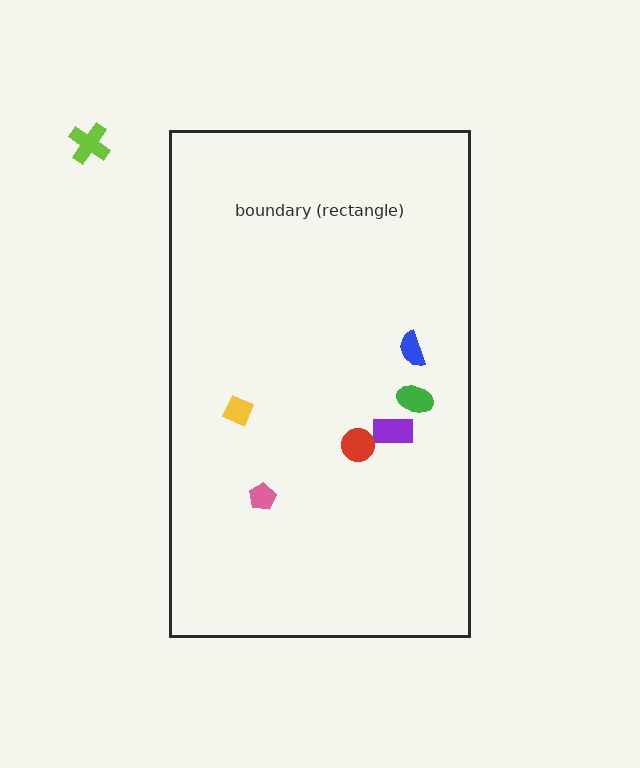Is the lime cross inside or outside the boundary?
Outside.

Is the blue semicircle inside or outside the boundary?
Inside.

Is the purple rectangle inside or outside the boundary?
Inside.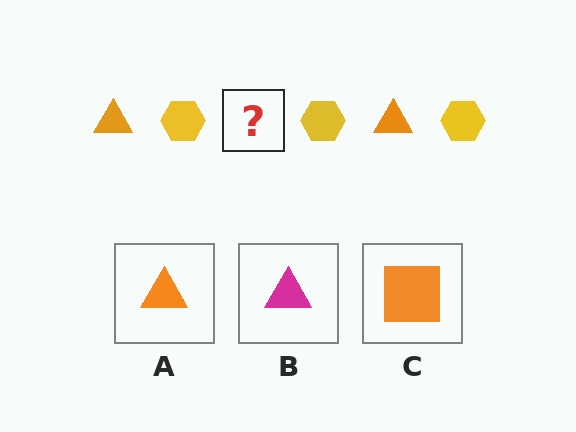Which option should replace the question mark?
Option A.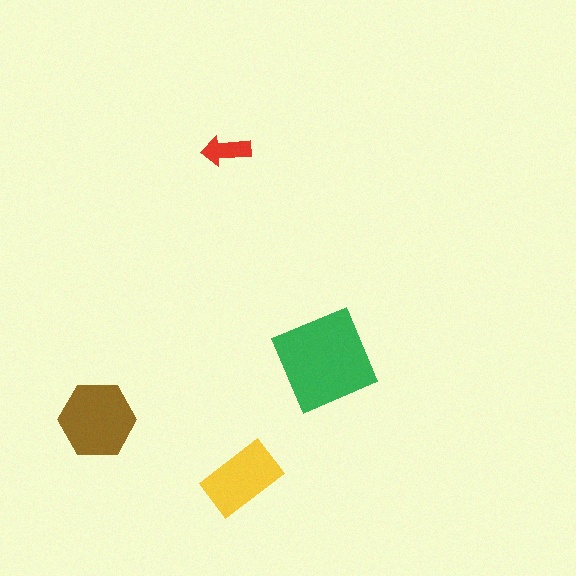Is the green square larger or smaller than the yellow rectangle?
Larger.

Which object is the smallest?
The red arrow.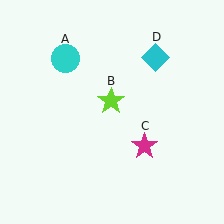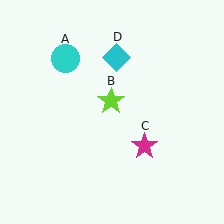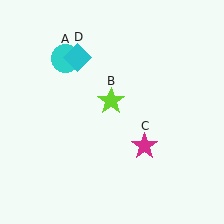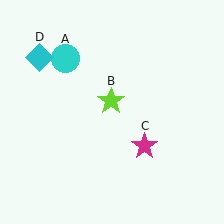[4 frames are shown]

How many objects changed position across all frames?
1 object changed position: cyan diamond (object D).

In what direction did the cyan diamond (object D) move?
The cyan diamond (object D) moved left.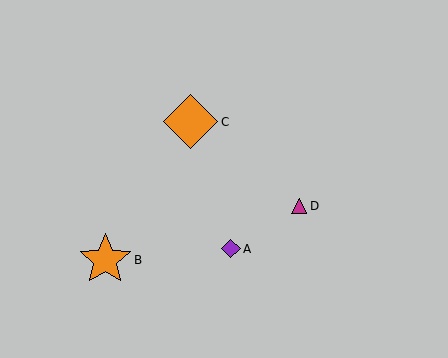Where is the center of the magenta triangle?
The center of the magenta triangle is at (299, 206).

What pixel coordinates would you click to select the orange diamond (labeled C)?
Click at (191, 122) to select the orange diamond C.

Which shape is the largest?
The orange diamond (labeled C) is the largest.